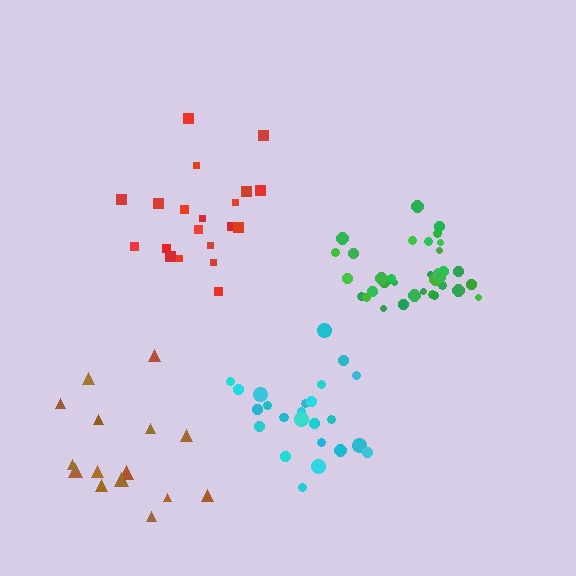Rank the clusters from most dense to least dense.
green, cyan, brown, red.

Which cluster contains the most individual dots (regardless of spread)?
Green (34).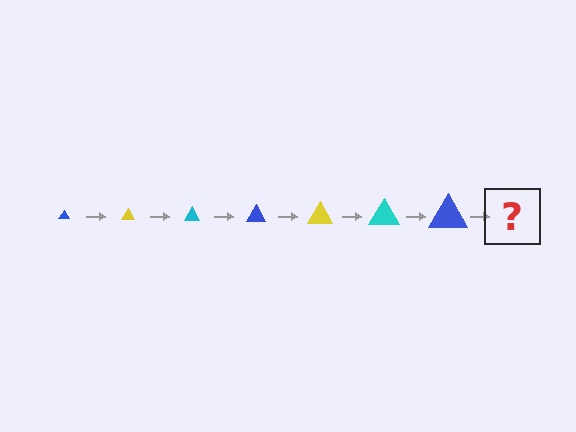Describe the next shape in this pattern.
It should be a yellow triangle, larger than the previous one.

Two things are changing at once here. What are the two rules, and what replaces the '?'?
The two rules are that the triangle grows larger each step and the color cycles through blue, yellow, and cyan. The '?' should be a yellow triangle, larger than the previous one.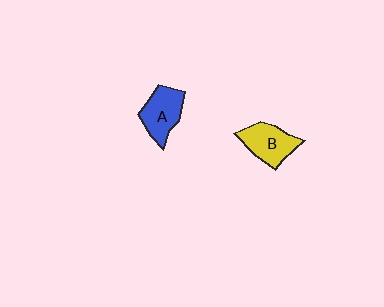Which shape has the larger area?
Shape A (blue).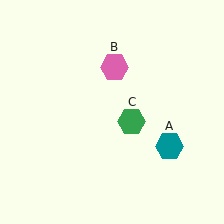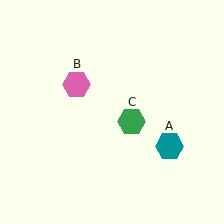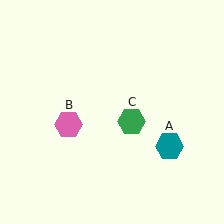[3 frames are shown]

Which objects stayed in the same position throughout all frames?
Teal hexagon (object A) and green hexagon (object C) remained stationary.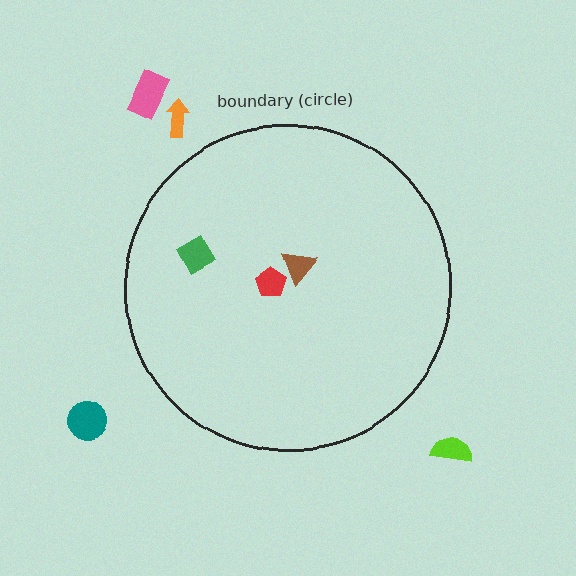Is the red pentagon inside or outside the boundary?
Inside.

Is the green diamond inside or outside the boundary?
Inside.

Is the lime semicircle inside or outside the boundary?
Outside.